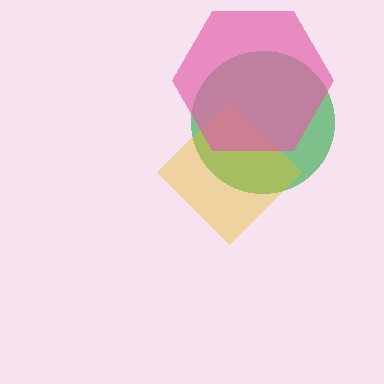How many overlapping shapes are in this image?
There are 3 overlapping shapes in the image.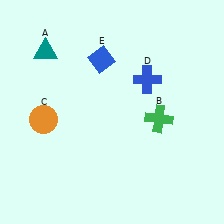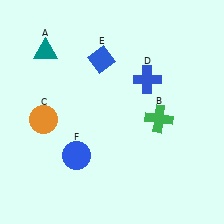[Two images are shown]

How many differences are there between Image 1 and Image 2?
There is 1 difference between the two images.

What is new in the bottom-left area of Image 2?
A blue circle (F) was added in the bottom-left area of Image 2.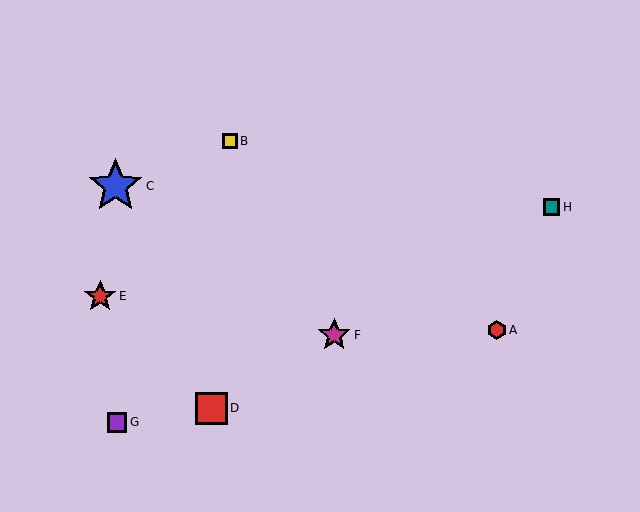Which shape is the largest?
The blue star (labeled C) is the largest.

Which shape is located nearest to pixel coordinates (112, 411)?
The purple square (labeled G) at (117, 422) is nearest to that location.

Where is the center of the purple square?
The center of the purple square is at (117, 422).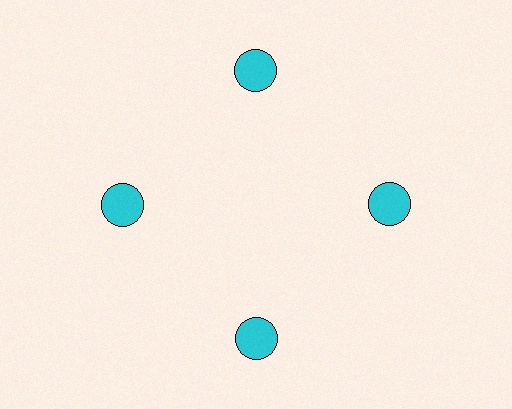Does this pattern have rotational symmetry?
Yes, this pattern has 4-fold rotational symmetry. It looks the same after rotating 90 degrees around the center.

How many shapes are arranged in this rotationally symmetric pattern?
There are 4 shapes, arranged in 4 groups of 1.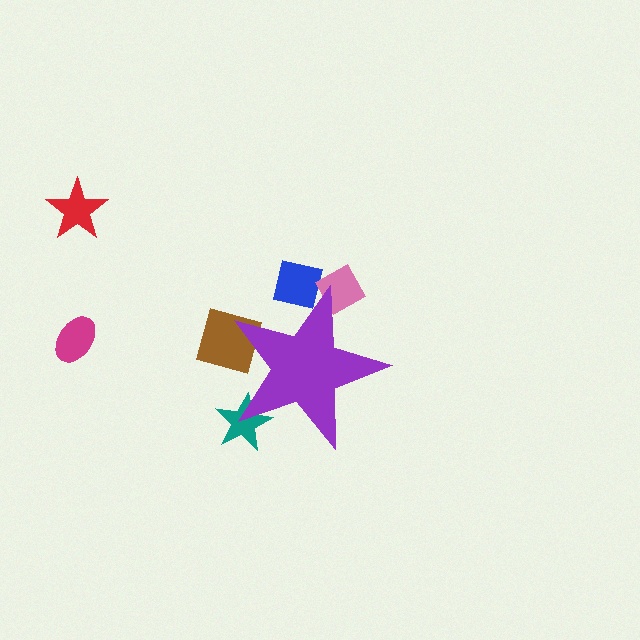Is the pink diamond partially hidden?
Yes, the pink diamond is partially hidden behind the purple star.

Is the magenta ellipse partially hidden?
No, the magenta ellipse is fully visible.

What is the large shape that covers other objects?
A purple star.